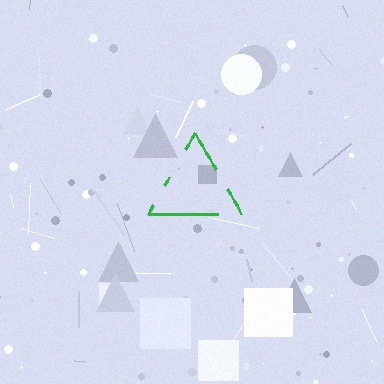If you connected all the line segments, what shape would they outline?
They would outline a triangle.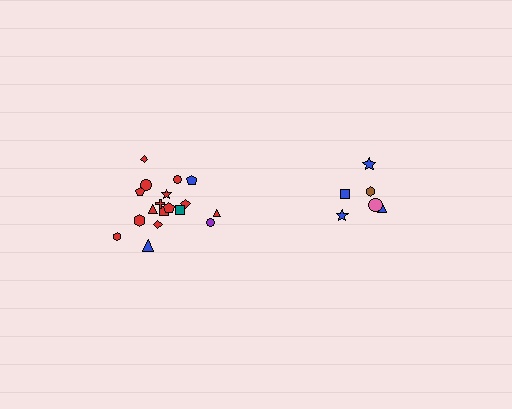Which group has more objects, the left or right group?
The left group.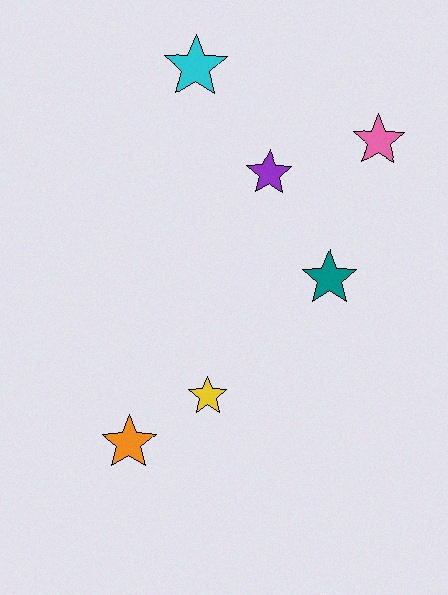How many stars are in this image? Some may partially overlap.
There are 6 stars.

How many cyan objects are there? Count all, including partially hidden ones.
There is 1 cyan object.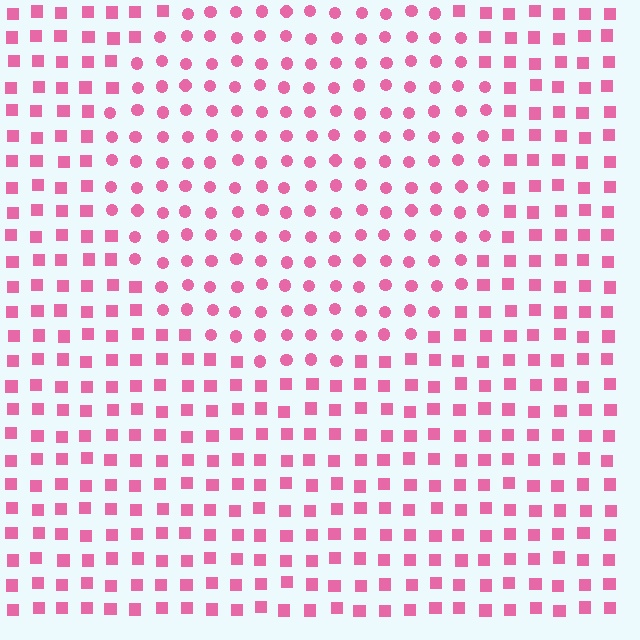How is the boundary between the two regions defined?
The boundary is defined by a change in element shape: circles inside vs. squares outside. All elements share the same color and spacing.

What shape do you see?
I see a circle.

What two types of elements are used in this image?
The image uses circles inside the circle region and squares outside it.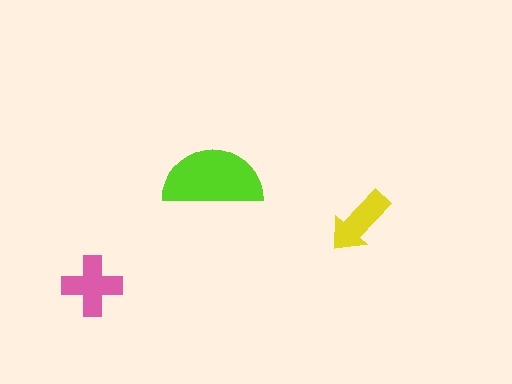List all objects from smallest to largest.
The yellow arrow, the pink cross, the lime semicircle.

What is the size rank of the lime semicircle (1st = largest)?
1st.